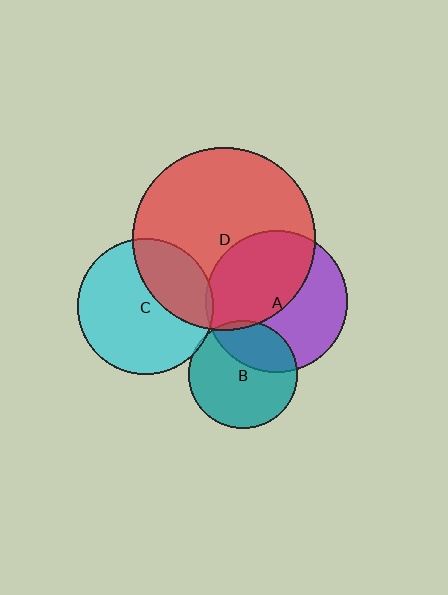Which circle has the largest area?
Circle D (red).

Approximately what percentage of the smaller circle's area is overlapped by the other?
Approximately 30%.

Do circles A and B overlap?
Yes.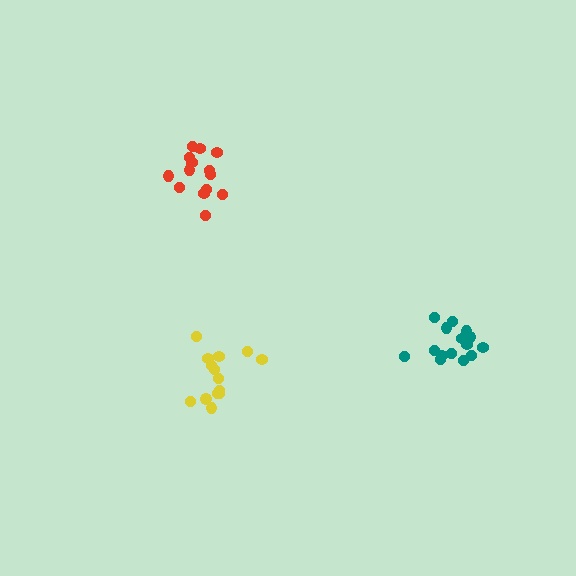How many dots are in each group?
Group 1: 14 dots, Group 2: 15 dots, Group 3: 14 dots (43 total).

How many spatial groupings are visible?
There are 3 spatial groupings.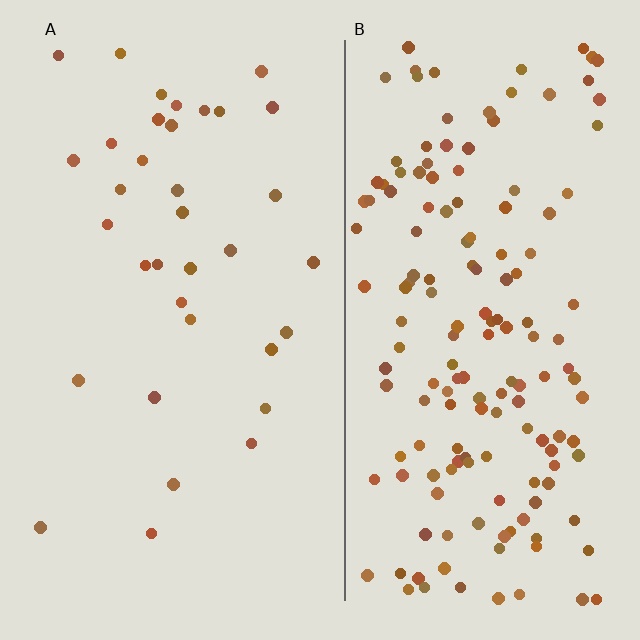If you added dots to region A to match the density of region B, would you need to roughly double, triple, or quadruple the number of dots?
Approximately quadruple.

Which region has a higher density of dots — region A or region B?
B (the right).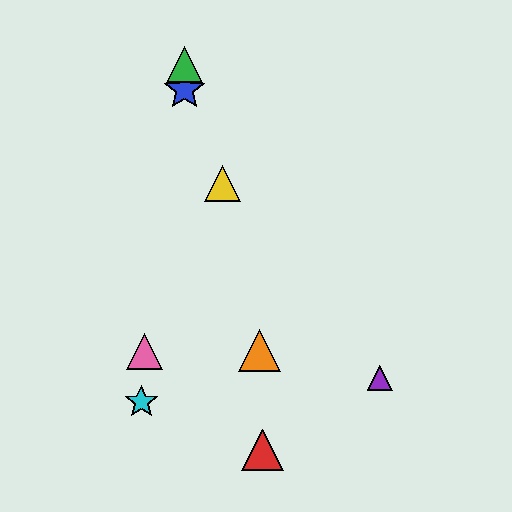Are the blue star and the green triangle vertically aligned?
Yes, both are at x≈185.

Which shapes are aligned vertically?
The blue star, the green triangle are aligned vertically.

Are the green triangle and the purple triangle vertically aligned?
No, the green triangle is at x≈185 and the purple triangle is at x≈380.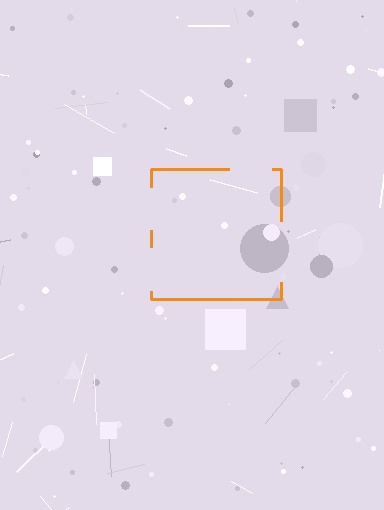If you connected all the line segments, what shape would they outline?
They would outline a square.